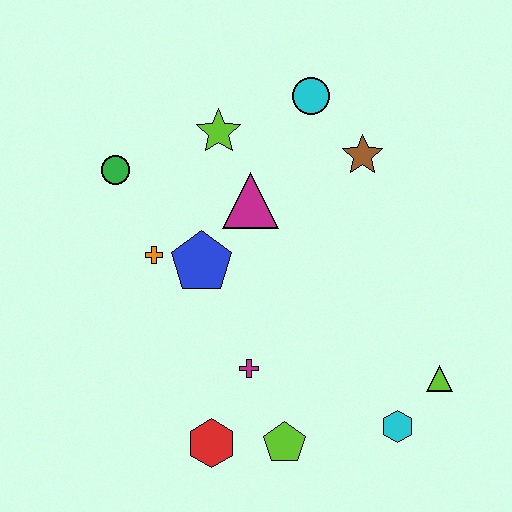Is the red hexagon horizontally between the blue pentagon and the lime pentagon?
Yes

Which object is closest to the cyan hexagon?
The lime triangle is closest to the cyan hexagon.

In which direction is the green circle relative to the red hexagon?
The green circle is above the red hexagon.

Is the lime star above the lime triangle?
Yes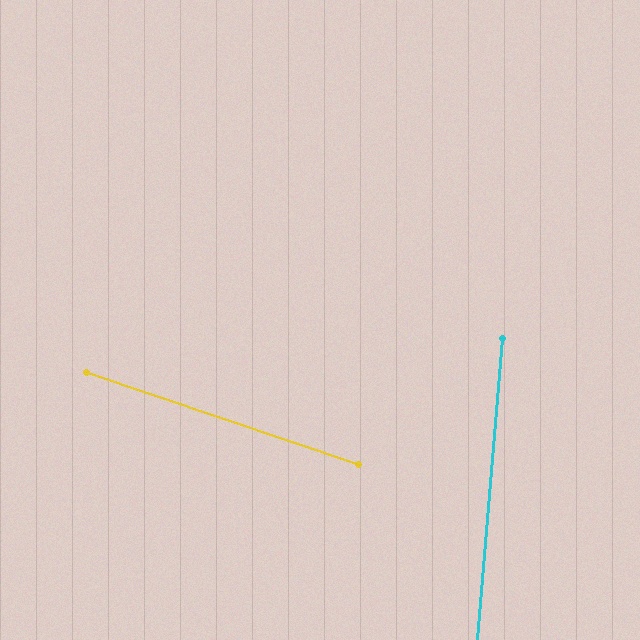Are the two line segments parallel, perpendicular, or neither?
Neither parallel nor perpendicular — they differ by about 76°.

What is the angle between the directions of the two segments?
Approximately 76 degrees.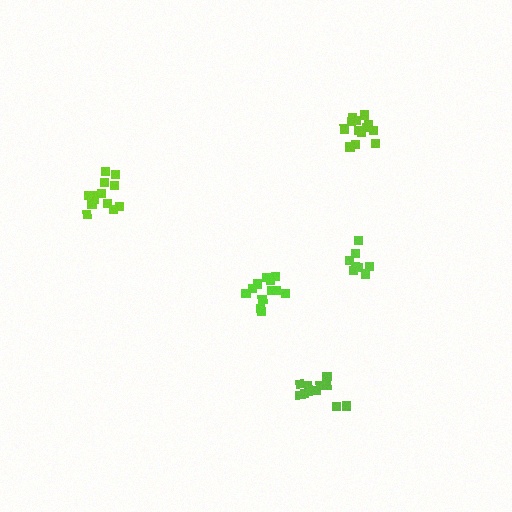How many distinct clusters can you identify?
There are 5 distinct clusters.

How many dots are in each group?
Group 1: 13 dots, Group 2: 12 dots, Group 3: 12 dots, Group 4: 8 dots, Group 5: 13 dots (58 total).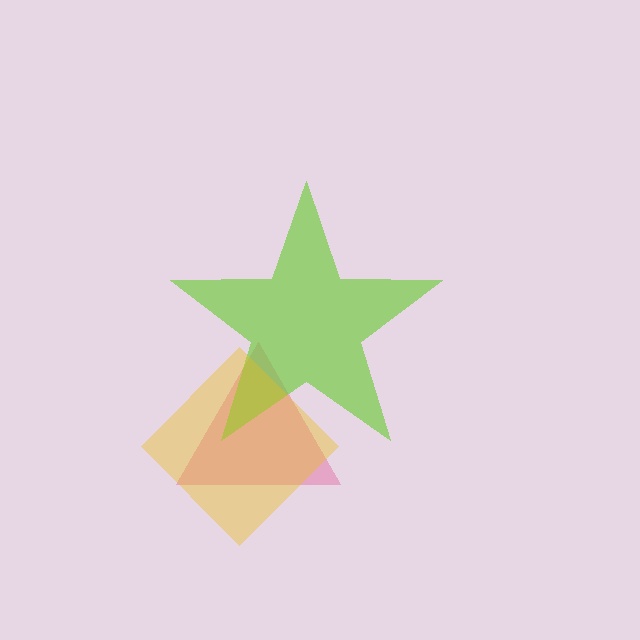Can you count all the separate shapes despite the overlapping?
Yes, there are 3 separate shapes.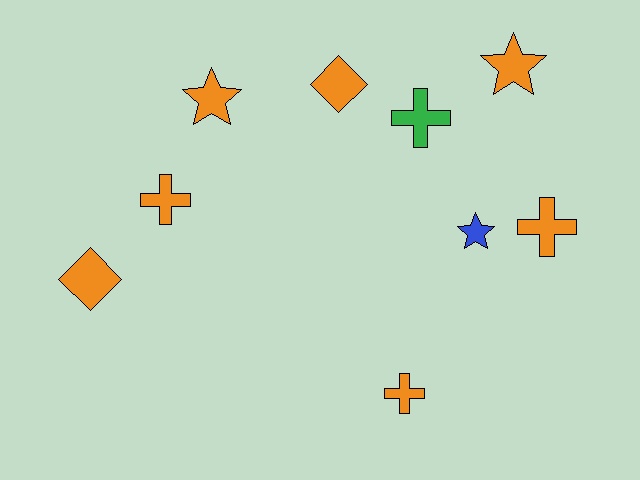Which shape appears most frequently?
Cross, with 4 objects.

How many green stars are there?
There are no green stars.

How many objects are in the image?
There are 9 objects.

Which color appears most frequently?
Orange, with 7 objects.